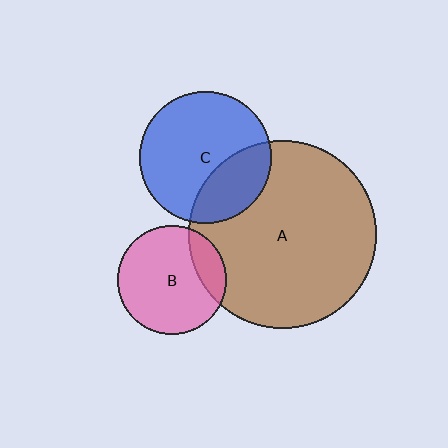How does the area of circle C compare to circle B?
Approximately 1.5 times.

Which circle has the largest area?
Circle A (brown).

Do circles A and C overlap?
Yes.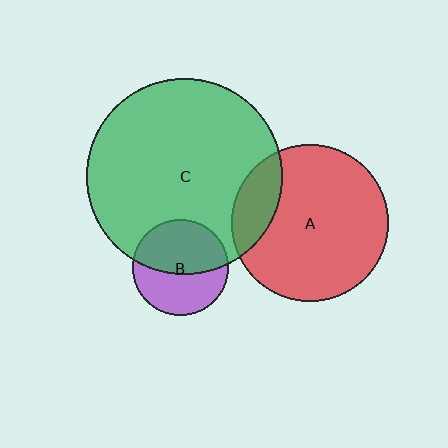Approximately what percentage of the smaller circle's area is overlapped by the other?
Approximately 15%.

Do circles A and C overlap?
Yes.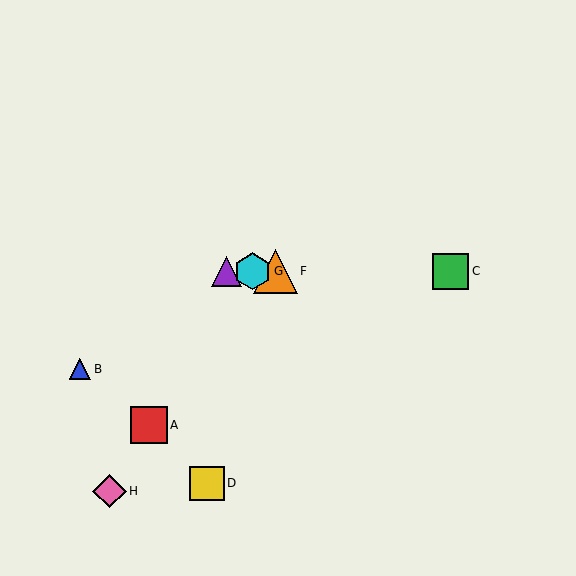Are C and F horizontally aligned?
Yes, both are at y≈271.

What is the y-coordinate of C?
Object C is at y≈271.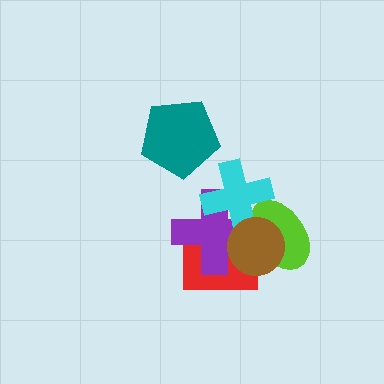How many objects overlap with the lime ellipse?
4 objects overlap with the lime ellipse.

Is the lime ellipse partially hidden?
Yes, it is partially covered by another shape.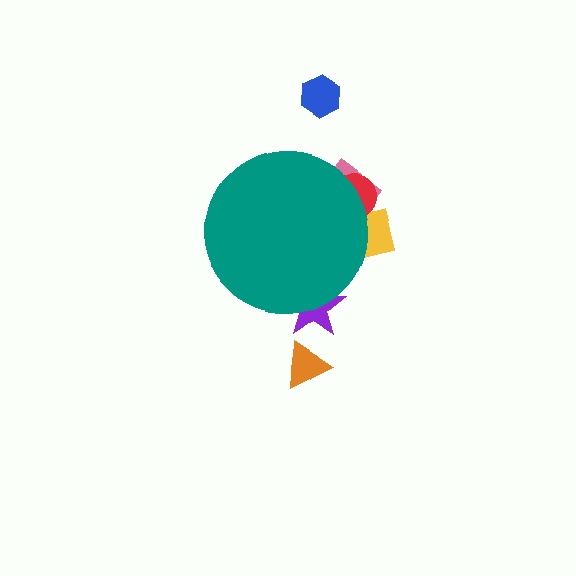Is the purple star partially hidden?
Yes, the purple star is partially hidden behind the teal circle.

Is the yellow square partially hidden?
Yes, the yellow square is partially hidden behind the teal circle.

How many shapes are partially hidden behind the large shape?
4 shapes are partially hidden.